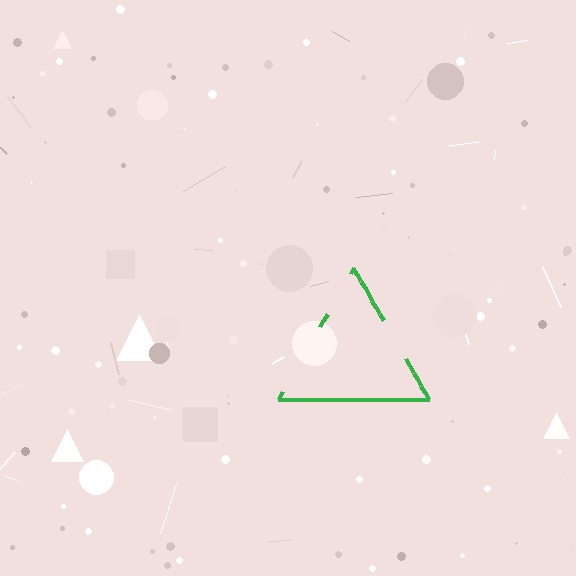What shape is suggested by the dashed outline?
The dashed outline suggests a triangle.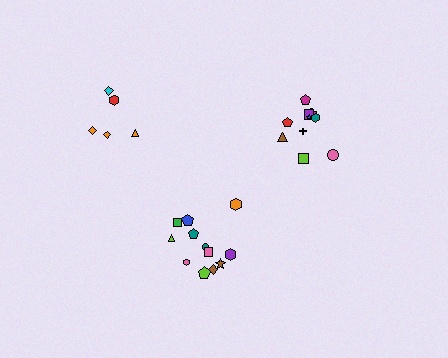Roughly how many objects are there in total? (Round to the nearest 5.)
Roughly 25 objects in total.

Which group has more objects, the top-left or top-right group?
The top-right group.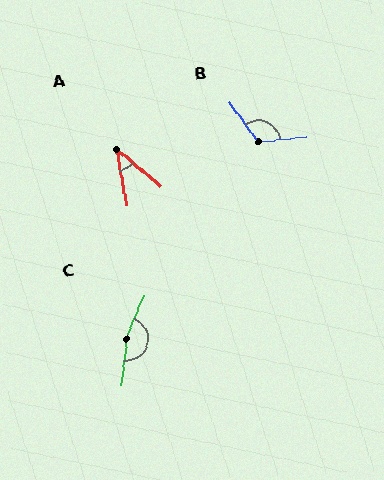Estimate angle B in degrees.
Approximately 120 degrees.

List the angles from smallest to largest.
A (40°), B (120°), C (163°).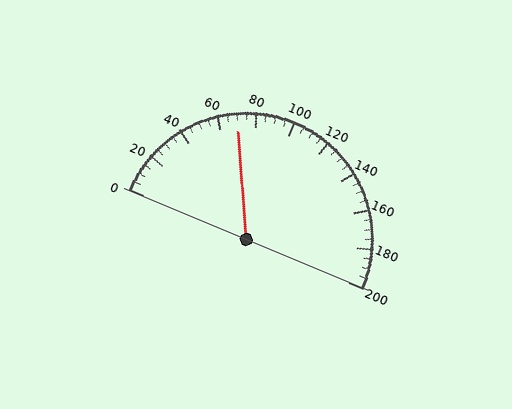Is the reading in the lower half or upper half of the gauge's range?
The reading is in the lower half of the range (0 to 200).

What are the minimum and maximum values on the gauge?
The gauge ranges from 0 to 200.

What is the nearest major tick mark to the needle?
The nearest major tick mark is 80.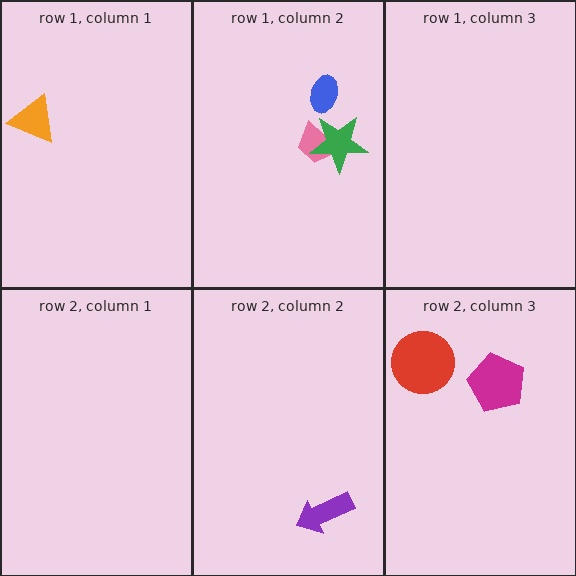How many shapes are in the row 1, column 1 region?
1.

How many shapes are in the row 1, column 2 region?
3.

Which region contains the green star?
The row 1, column 2 region.